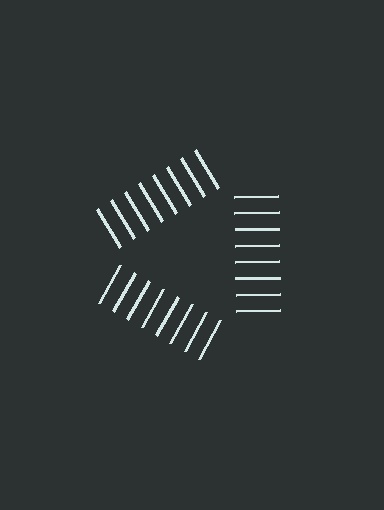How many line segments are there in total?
24 — 8 along each of the 3 edges.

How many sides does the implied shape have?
3 sides — the line-ends trace a triangle.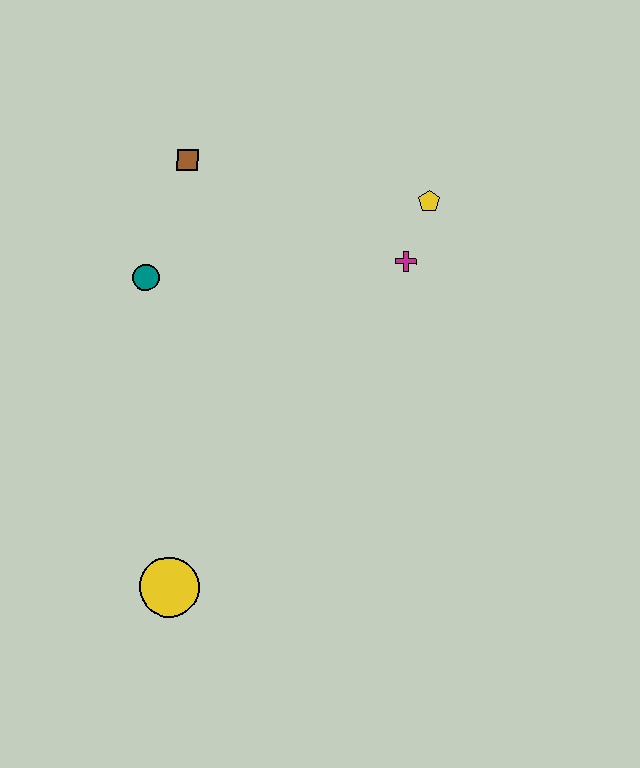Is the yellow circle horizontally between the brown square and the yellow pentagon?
No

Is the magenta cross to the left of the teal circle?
No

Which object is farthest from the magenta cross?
The yellow circle is farthest from the magenta cross.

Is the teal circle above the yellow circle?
Yes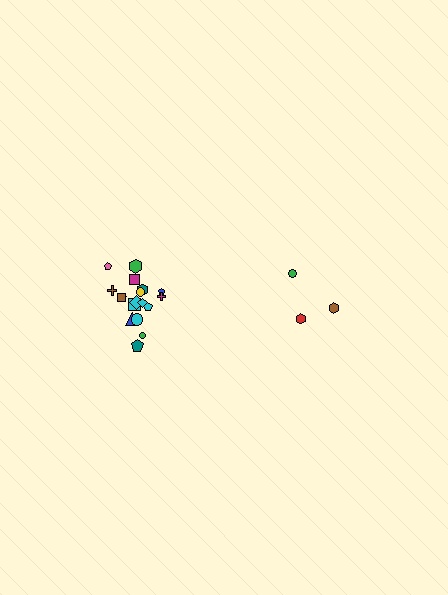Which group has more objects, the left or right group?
The left group.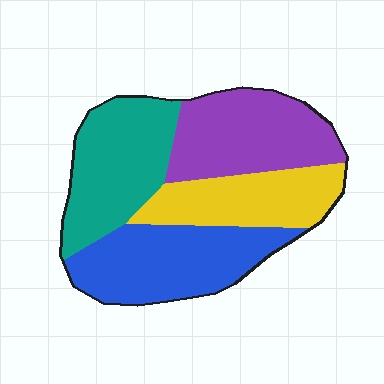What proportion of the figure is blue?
Blue takes up about one quarter (1/4) of the figure.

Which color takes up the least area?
Yellow, at roughly 20%.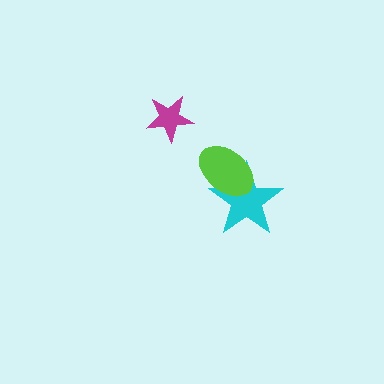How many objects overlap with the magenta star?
0 objects overlap with the magenta star.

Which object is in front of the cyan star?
The lime ellipse is in front of the cyan star.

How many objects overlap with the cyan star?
1 object overlaps with the cyan star.